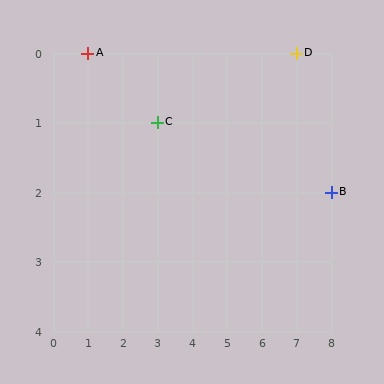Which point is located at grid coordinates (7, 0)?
Point D is at (7, 0).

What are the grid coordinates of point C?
Point C is at grid coordinates (3, 1).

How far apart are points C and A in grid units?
Points C and A are 2 columns and 1 row apart (about 2.2 grid units diagonally).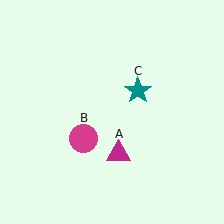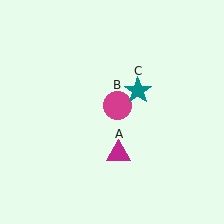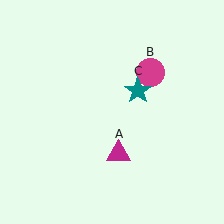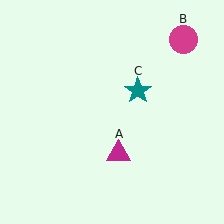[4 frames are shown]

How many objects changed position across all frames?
1 object changed position: magenta circle (object B).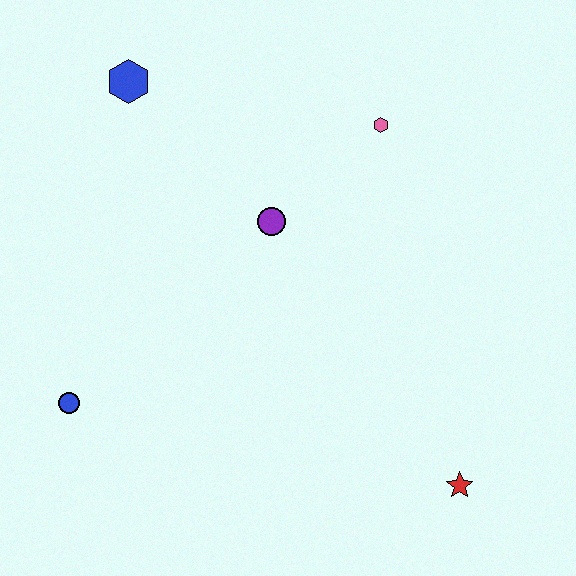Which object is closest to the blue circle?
The purple circle is closest to the blue circle.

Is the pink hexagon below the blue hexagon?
Yes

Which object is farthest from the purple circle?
The red star is farthest from the purple circle.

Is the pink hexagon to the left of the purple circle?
No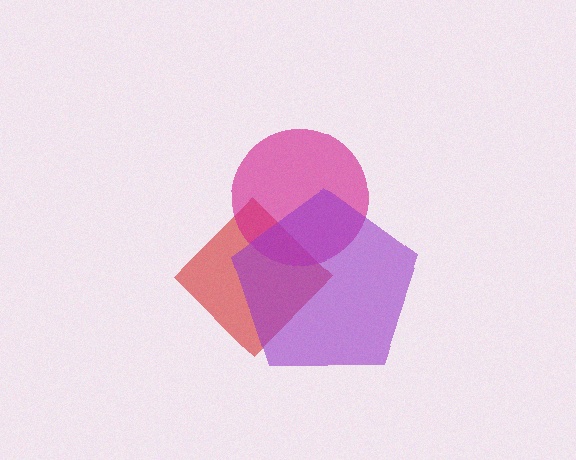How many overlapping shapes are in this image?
There are 3 overlapping shapes in the image.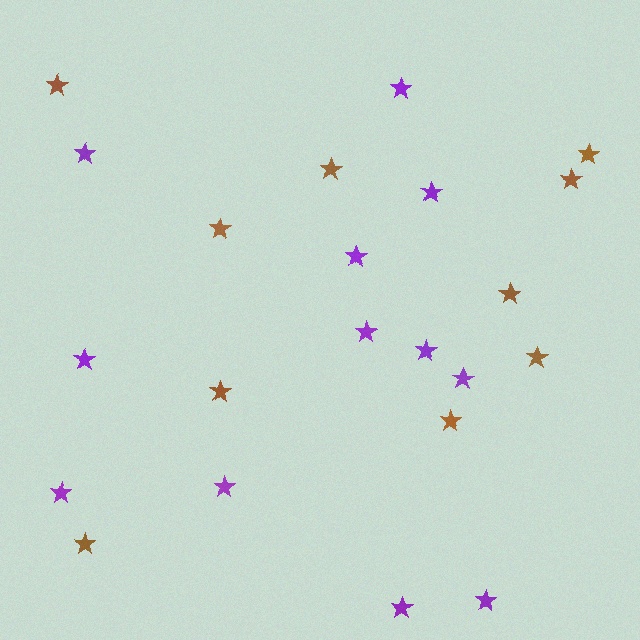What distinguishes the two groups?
There are 2 groups: one group of purple stars (12) and one group of brown stars (10).